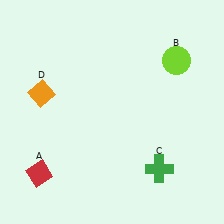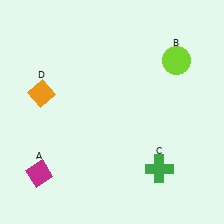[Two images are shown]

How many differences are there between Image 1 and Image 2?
There is 1 difference between the two images.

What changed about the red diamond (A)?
In Image 1, A is red. In Image 2, it changed to magenta.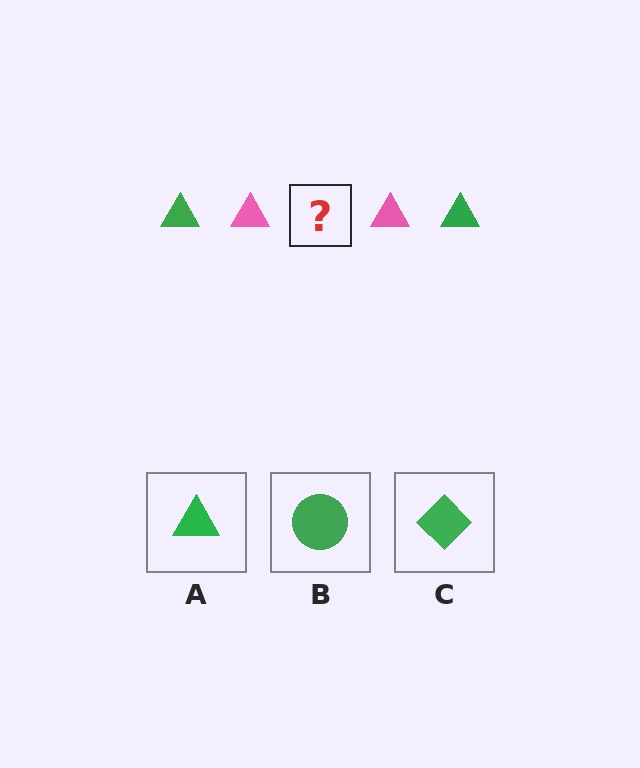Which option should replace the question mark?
Option A.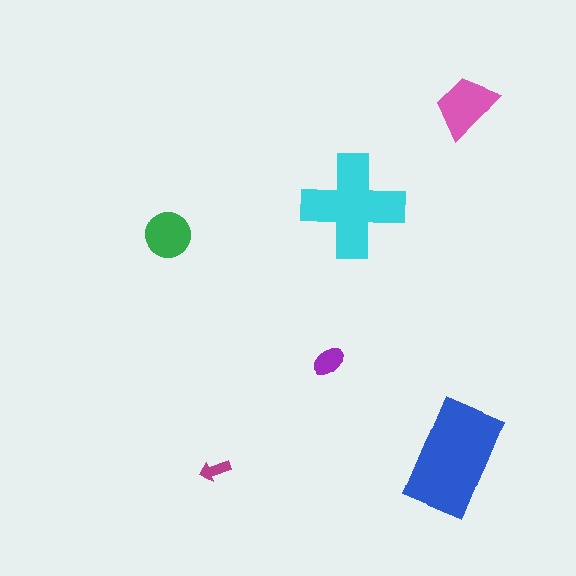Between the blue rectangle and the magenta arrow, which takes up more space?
The blue rectangle.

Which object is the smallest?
The magenta arrow.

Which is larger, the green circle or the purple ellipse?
The green circle.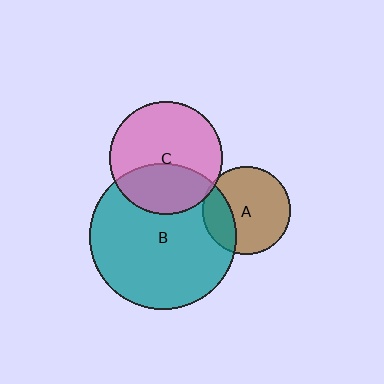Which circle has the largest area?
Circle B (teal).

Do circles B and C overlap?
Yes.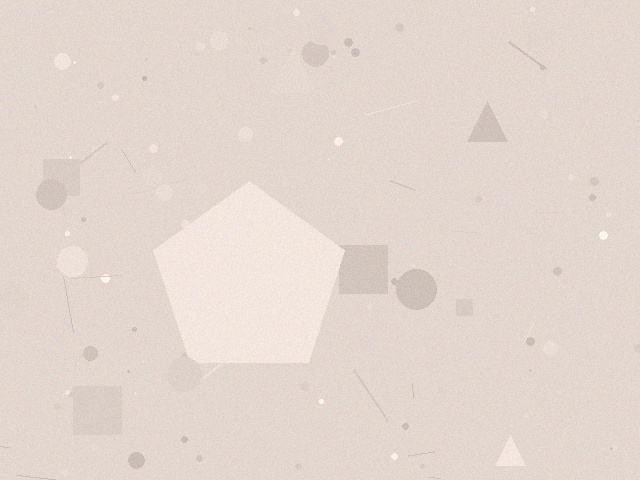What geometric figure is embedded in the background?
A pentagon is embedded in the background.